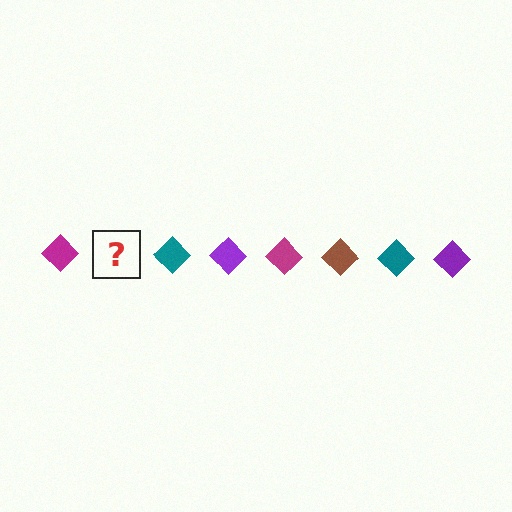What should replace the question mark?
The question mark should be replaced with a brown diamond.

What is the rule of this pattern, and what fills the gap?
The rule is that the pattern cycles through magenta, brown, teal, purple diamonds. The gap should be filled with a brown diamond.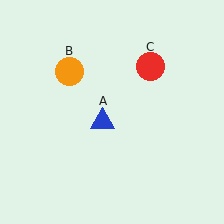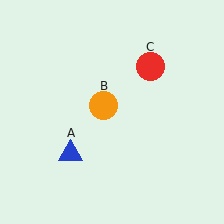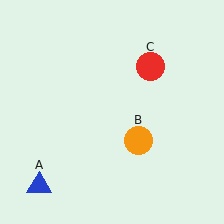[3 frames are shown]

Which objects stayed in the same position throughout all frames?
Red circle (object C) remained stationary.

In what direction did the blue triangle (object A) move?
The blue triangle (object A) moved down and to the left.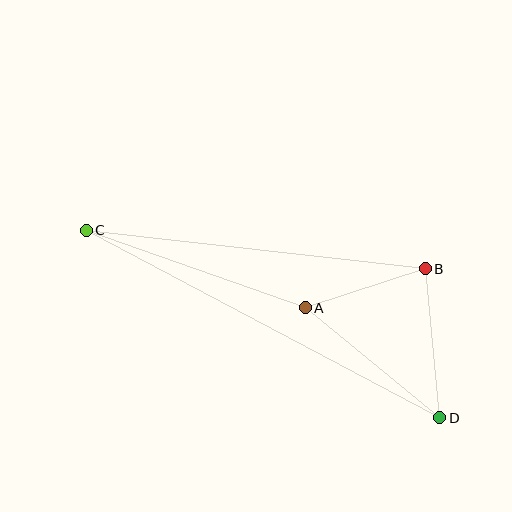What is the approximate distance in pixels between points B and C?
The distance between B and C is approximately 341 pixels.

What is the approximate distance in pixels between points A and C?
The distance between A and C is approximately 233 pixels.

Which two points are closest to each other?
Points A and B are closest to each other.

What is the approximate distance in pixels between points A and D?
The distance between A and D is approximately 174 pixels.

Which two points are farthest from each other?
Points C and D are farthest from each other.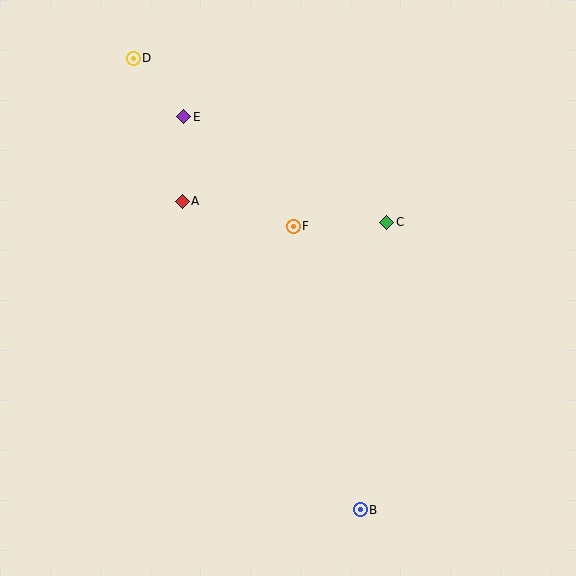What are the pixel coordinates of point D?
Point D is at (133, 58).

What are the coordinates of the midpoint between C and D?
The midpoint between C and D is at (260, 140).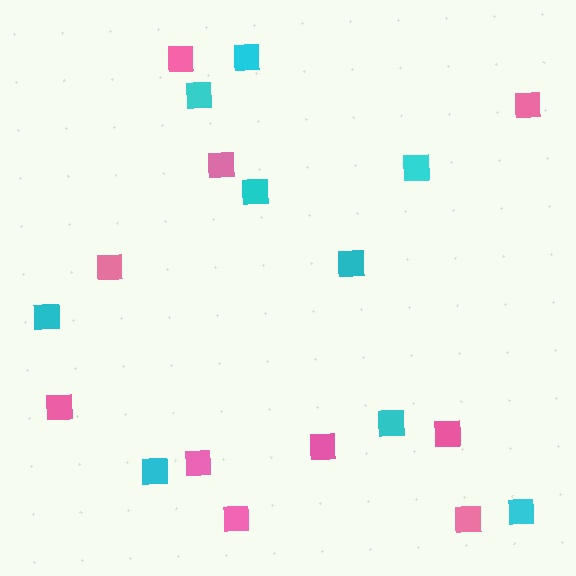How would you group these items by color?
There are 2 groups: one group of cyan squares (9) and one group of pink squares (10).